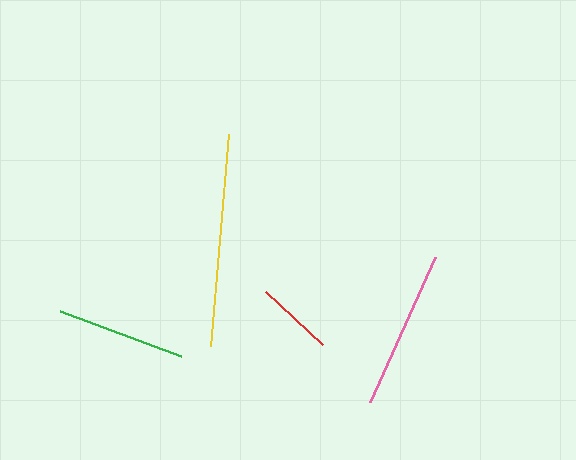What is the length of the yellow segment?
The yellow segment is approximately 213 pixels long.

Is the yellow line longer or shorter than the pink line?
The yellow line is longer than the pink line.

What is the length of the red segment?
The red segment is approximately 77 pixels long.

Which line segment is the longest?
The yellow line is the longest at approximately 213 pixels.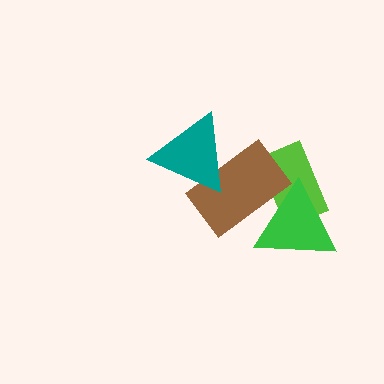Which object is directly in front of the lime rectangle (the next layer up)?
The green triangle is directly in front of the lime rectangle.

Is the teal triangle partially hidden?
No, no other shape covers it.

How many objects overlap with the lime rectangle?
2 objects overlap with the lime rectangle.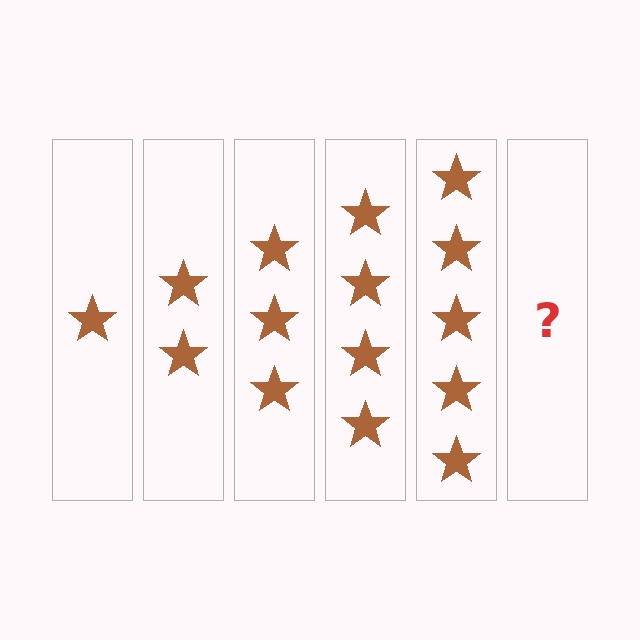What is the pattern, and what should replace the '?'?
The pattern is that each step adds one more star. The '?' should be 6 stars.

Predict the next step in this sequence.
The next step is 6 stars.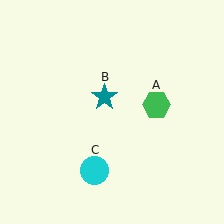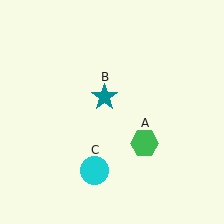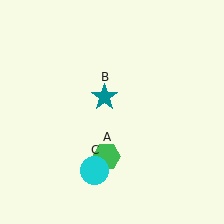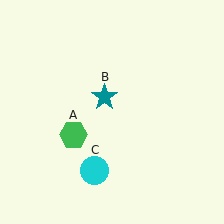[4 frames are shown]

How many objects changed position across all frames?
1 object changed position: green hexagon (object A).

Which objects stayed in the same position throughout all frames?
Teal star (object B) and cyan circle (object C) remained stationary.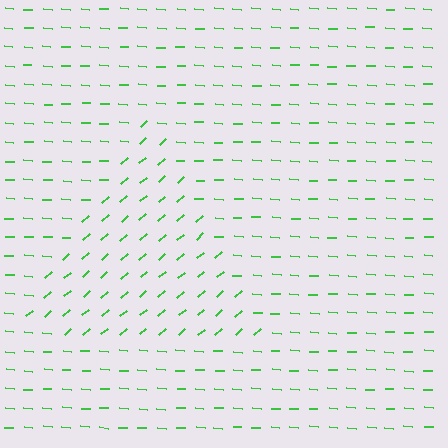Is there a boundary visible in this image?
Yes, there is a texture boundary formed by a change in line orientation.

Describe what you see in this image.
The image is filled with small green line segments. A triangle region in the image has lines oriented differently from the surrounding lines, creating a visible texture boundary.